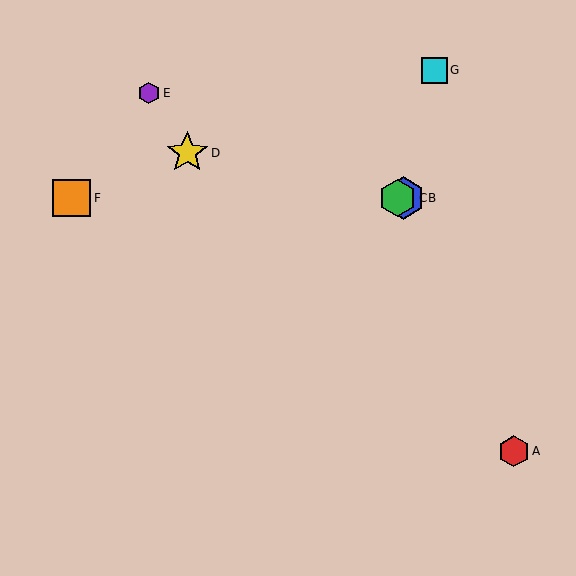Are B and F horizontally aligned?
Yes, both are at y≈198.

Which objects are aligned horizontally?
Objects B, C, F are aligned horizontally.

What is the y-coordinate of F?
Object F is at y≈198.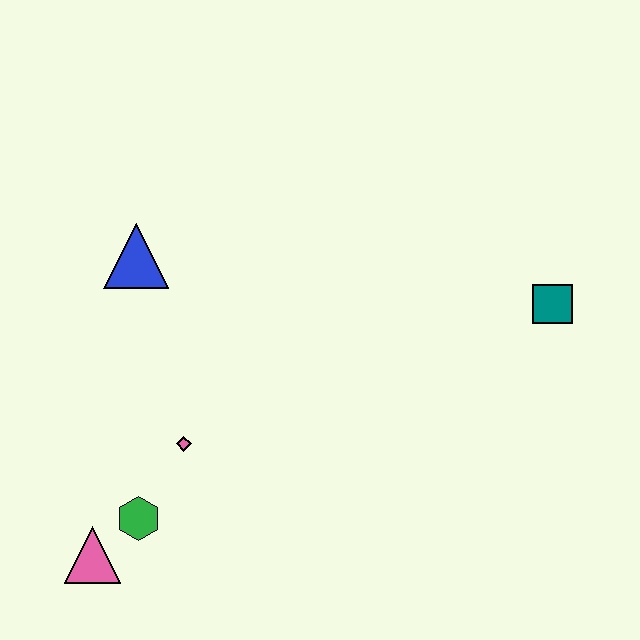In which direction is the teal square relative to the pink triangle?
The teal square is to the right of the pink triangle.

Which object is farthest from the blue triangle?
The teal square is farthest from the blue triangle.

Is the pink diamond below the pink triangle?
No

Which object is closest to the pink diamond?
The green hexagon is closest to the pink diamond.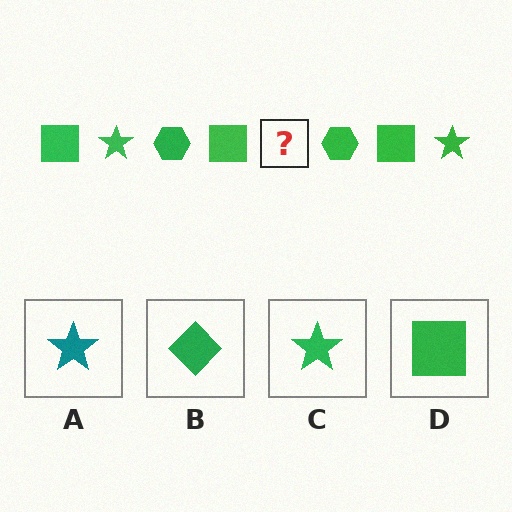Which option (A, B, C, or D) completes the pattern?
C.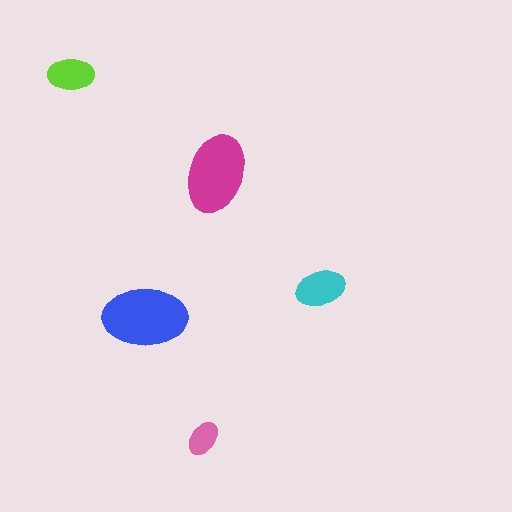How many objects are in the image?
There are 5 objects in the image.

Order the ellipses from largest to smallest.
the blue one, the magenta one, the cyan one, the lime one, the pink one.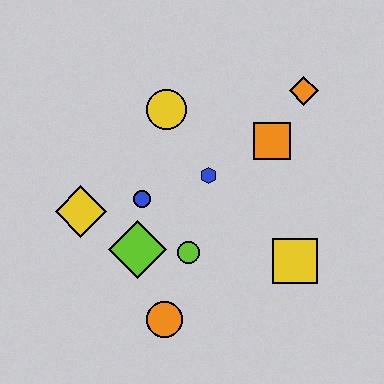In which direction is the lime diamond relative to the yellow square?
The lime diamond is to the left of the yellow square.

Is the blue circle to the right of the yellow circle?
No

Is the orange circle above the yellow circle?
No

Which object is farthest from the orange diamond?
The orange circle is farthest from the orange diamond.